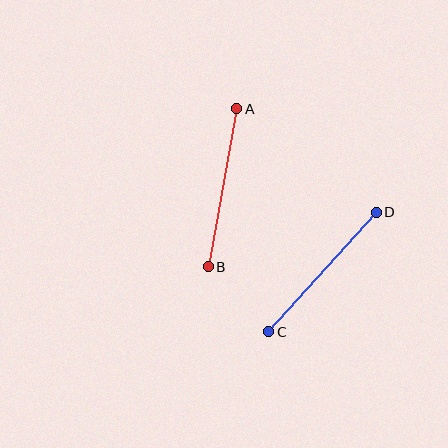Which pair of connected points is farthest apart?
Points C and D are farthest apart.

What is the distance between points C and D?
The distance is approximately 161 pixels.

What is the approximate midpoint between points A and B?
The midpoint is at approximately (223, 188) pixels.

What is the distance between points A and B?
The distance is approximately 161 pixels.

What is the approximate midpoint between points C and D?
The midpoint is at approximately (322, 272) pixels.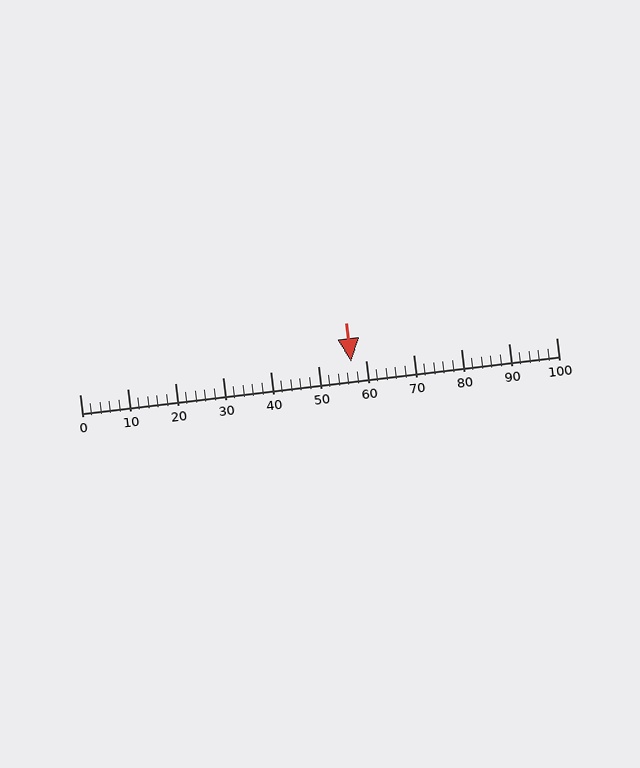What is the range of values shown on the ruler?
The ruler shows values from 0 to 100.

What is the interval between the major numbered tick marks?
The major tick marks are spaced 10 units apart.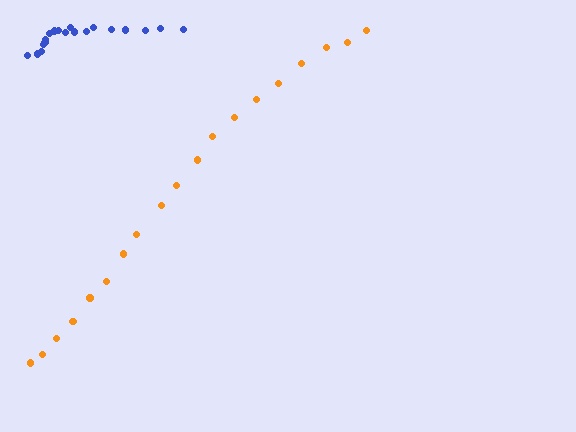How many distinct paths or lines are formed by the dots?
There are 2 distinct paths.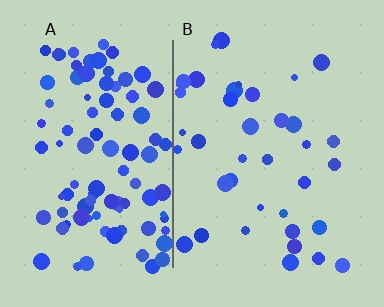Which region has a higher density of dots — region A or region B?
A (the left).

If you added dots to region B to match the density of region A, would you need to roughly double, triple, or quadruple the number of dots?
Approximately triple.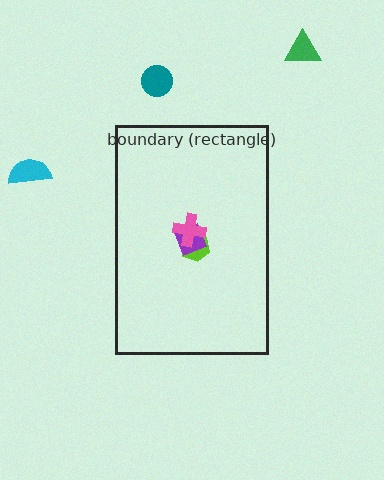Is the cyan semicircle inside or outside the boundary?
Outside.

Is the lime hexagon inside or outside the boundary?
Inside.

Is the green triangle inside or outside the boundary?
Outside.